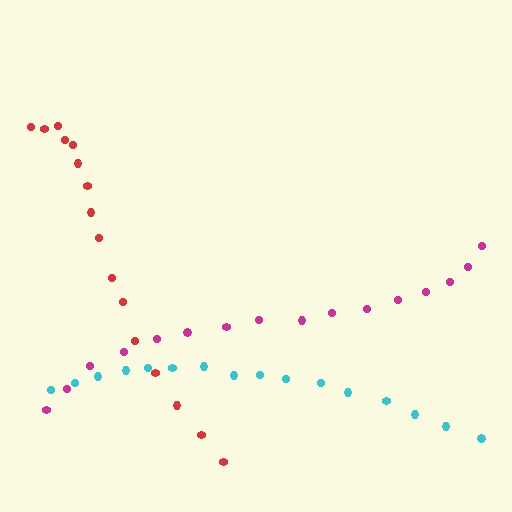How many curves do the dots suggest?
There are 3 distinct paths.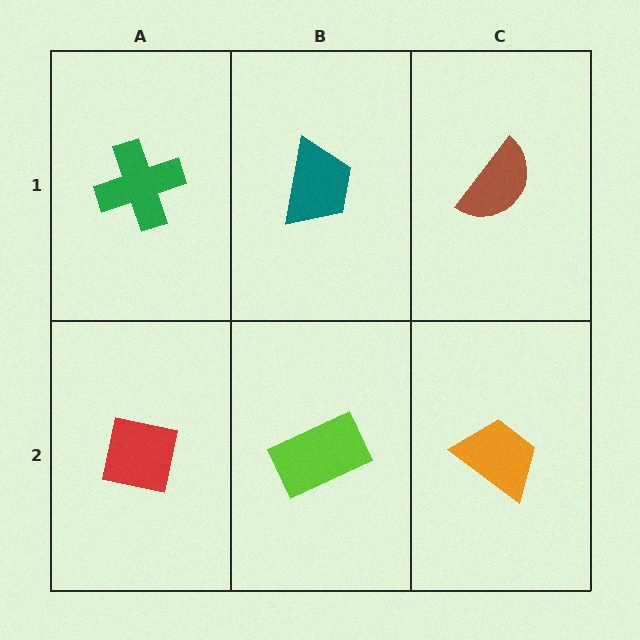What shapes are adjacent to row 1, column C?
An orange trapezoid (row 2, column C), a teal trapezoid (row 1, column B).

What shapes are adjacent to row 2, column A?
A green cross (row 1, column A), a lime rectangle (row 2, column B).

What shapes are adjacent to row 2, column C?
A brown semicircle (row 1, column C), a lime rectangle (row 2, column B).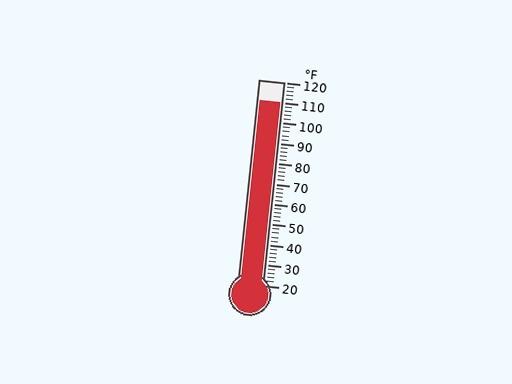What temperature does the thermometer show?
The thermometer shows approximately 110°F.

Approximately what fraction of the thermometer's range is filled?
The thermometer is filled to approximately 90% of its range.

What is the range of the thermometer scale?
The thermometer scale ranges from 20°F to 120°F.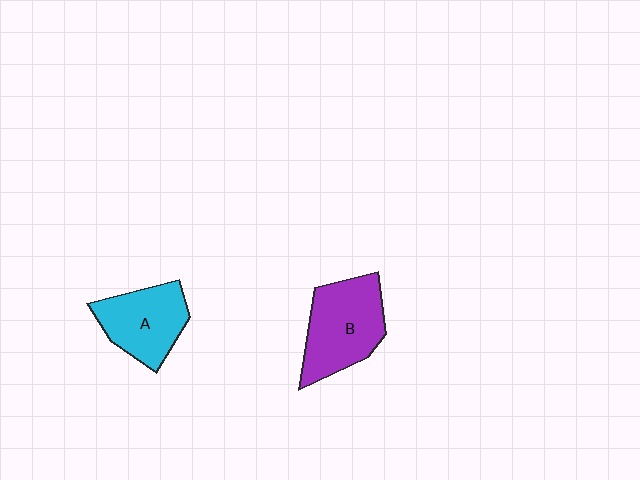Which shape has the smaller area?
Shape A (cyan).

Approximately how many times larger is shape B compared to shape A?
Approximately 1.2 times.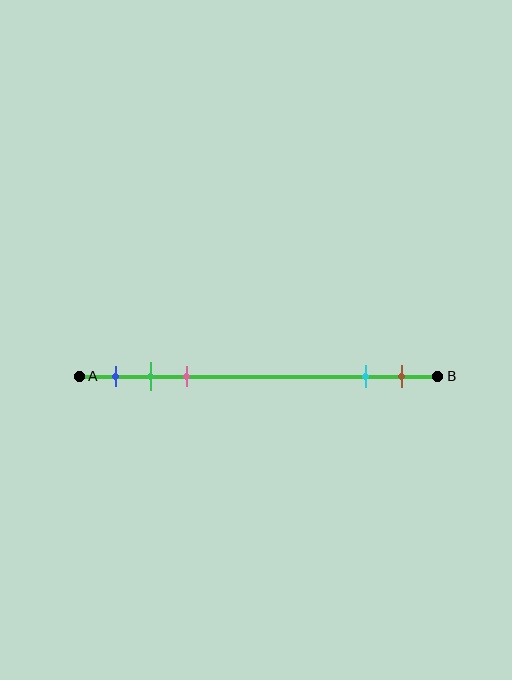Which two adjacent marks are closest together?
The green and pink marks are the closest adjacent pair.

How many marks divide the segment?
There are 5 marks dividing the segment.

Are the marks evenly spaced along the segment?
No, the marks are not evenly spaced.